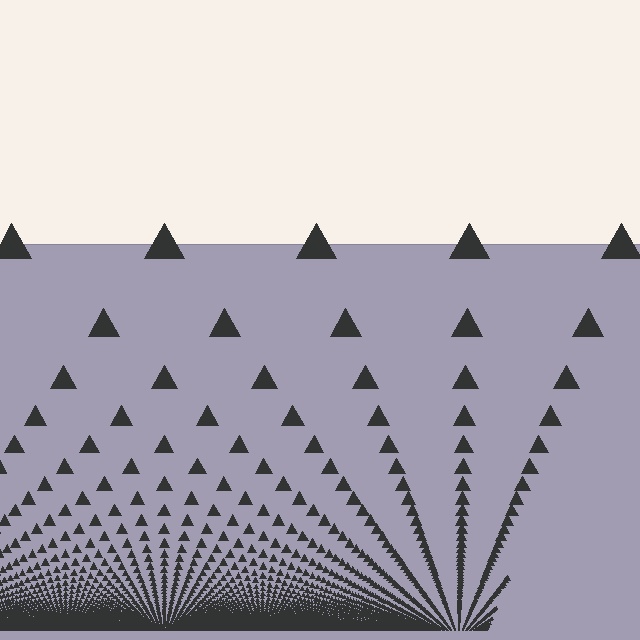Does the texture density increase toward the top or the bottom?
Density increases toward the bottom.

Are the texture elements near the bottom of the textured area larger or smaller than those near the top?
Smaller. The gradient is inverted — elements near the bottom are smaller and denser.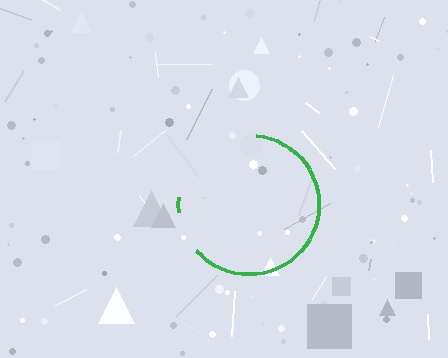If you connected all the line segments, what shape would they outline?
They would outline a circle.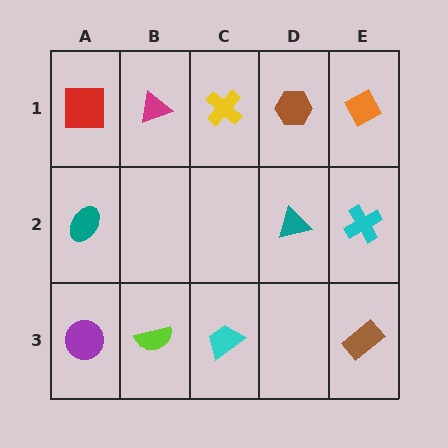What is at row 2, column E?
A cyan cross.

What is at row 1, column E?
An orange diamond.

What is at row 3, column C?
A cyan trapezoid.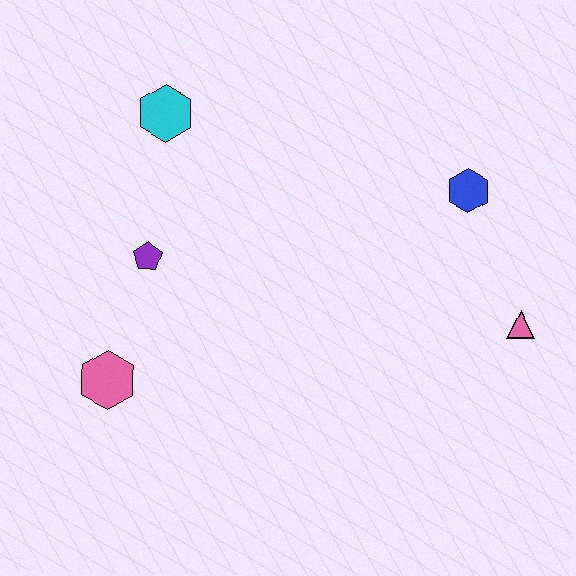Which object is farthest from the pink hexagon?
The pink triangle is farthest from the pink hexagon.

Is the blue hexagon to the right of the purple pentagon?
Yes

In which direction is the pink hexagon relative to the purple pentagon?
The pink hexagon is below the purple pentagon.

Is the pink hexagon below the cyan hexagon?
Yes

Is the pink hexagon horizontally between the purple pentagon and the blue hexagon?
No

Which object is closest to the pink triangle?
The blue hexagon is closest to the pink triangle.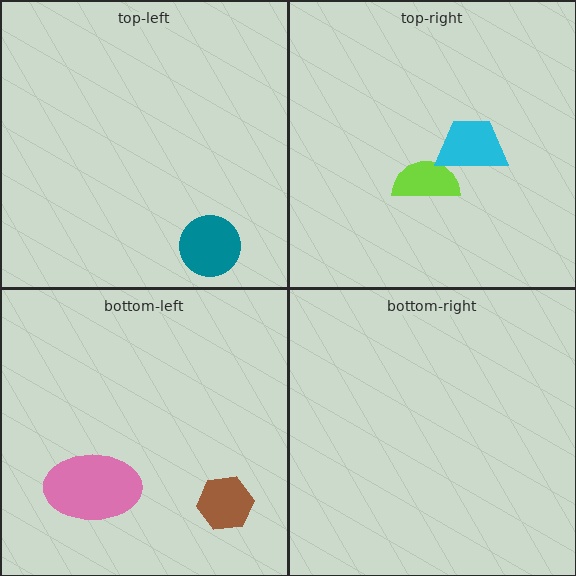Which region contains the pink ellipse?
The bottom-left region.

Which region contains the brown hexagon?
The bottom-left region.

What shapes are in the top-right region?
The lime semicircle, the cyan trapezoid.